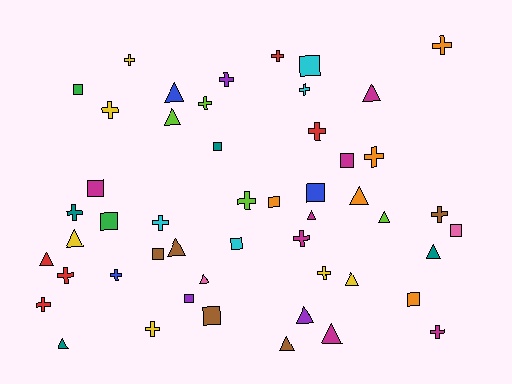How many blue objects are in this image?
There are 3 blue objects.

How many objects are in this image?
There are 50 objects.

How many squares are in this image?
There are 14 squares.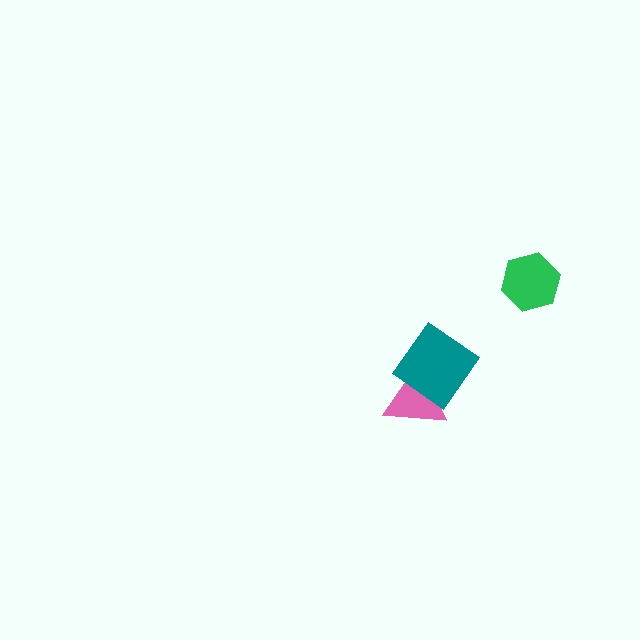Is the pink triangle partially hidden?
Yes, it is partially covered by another shape.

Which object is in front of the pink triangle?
The teal diamond is in front of the pink triangle.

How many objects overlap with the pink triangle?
1 object overlaps with the pink triangle.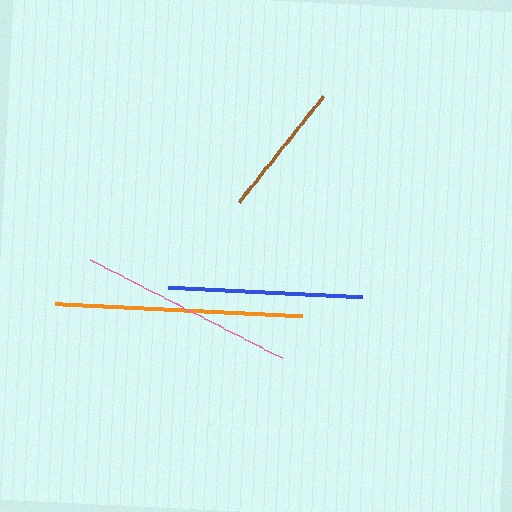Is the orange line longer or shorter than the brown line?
The orange line is longer than the brown line.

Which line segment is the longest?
The orange line is the longest at approximately 247 pixels.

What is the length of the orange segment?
The orange segment is approximately 247 pixels long.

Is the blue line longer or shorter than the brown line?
The blue line is longer than the brown line.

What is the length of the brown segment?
The brown segment is approximately 136 pixels long.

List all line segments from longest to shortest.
From longest to shortest: orange, pink, blue, brown.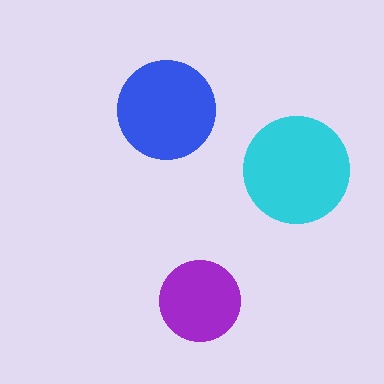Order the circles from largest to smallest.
the cyan one, the blue one, the purple one.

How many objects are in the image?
There are 3 objects in the image.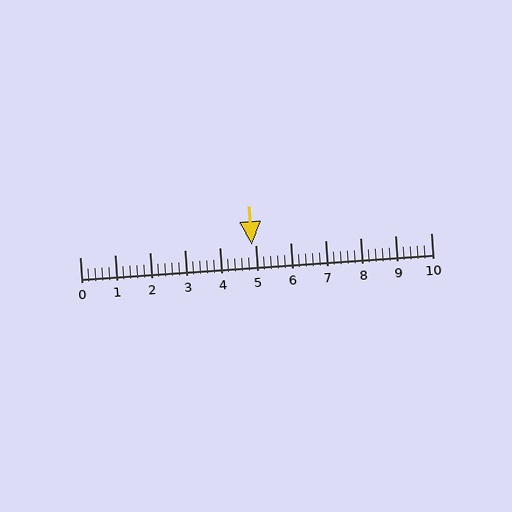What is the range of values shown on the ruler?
The ruler shows values from 0 to 10.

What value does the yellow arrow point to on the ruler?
The yellow arrow points to approximately 4.9.